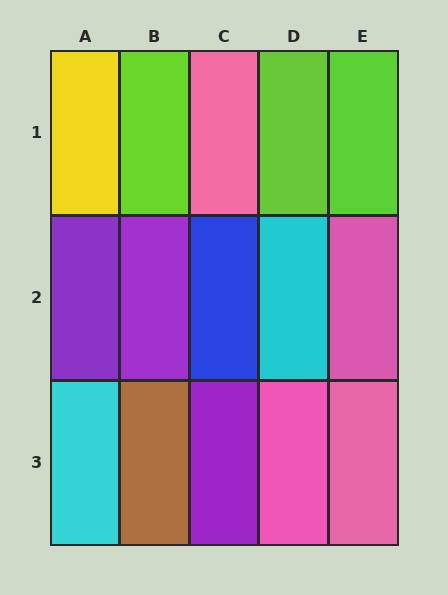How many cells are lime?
3 cells are lime.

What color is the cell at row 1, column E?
Lime.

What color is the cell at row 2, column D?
Cyan.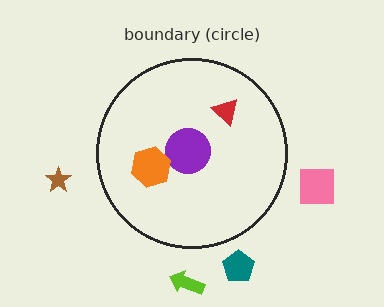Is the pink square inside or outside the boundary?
Outside.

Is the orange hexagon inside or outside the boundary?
Inside.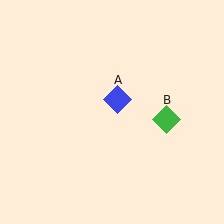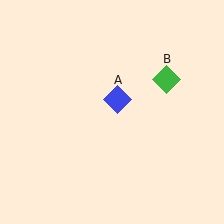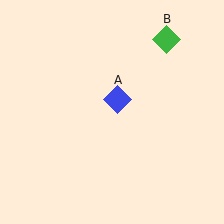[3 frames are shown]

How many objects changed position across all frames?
1 object changed position: green diamond (object B).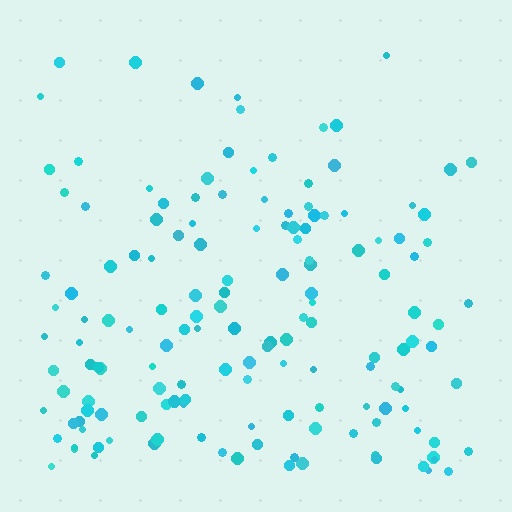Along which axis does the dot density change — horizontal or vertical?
Vertical.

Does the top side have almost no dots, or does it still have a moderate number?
Still a moderate number, just noticeably fewer than the bottom.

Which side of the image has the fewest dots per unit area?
The top.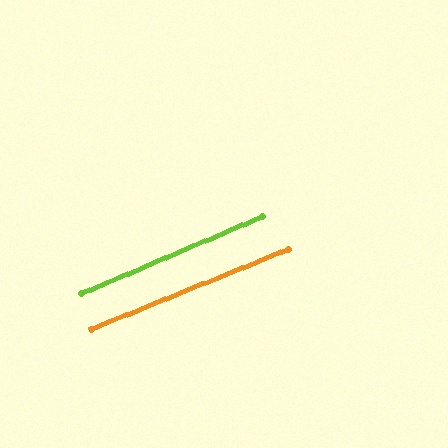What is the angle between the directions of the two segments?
Approximately 1 degree.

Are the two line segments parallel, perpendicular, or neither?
Parallel — their directions differ by only 1.0°.